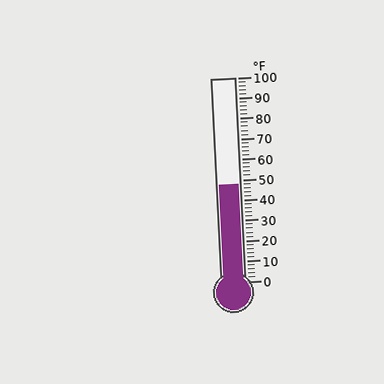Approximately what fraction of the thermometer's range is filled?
The thermometer is filled to approximately 50% of its range.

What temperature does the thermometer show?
The thermometer shows approximately 48°F.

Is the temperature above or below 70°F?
The temperature is below 70°F.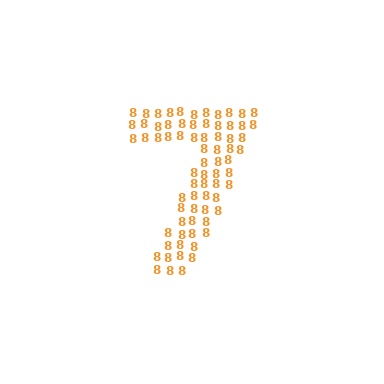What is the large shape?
The large shape is the digit 7.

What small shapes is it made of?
It is made of small digit 8's.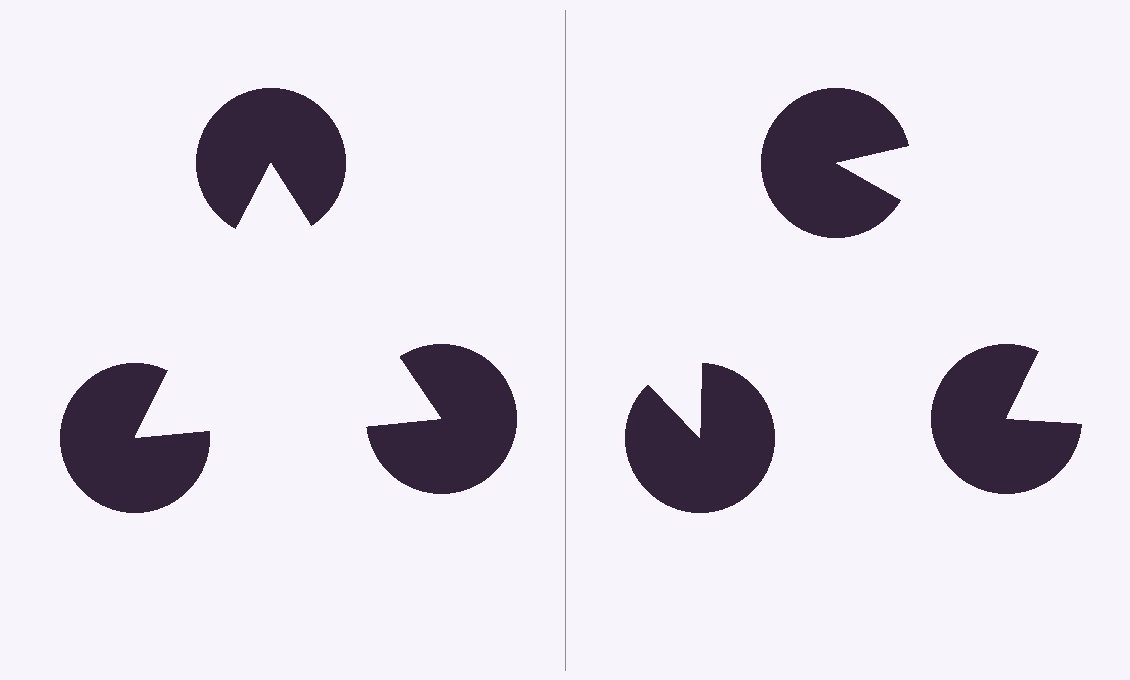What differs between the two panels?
The pac-man discs are positioned identically on both sides; only the wedge orientations differ. On the left they align to a triangle; on the right they are misaligned.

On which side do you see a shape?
An illusory triangle appears on the left side. On the right side the wedge cuts are rotated, so no coherent shape forms.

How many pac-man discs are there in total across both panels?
6 — 3 on each side.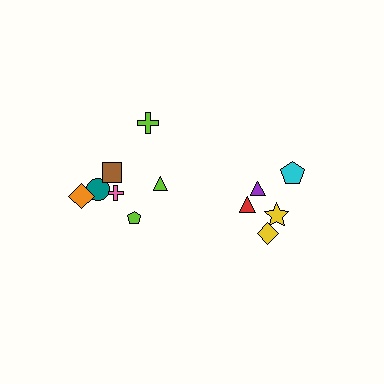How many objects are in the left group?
There are 7 objects.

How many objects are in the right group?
There are 5 objects.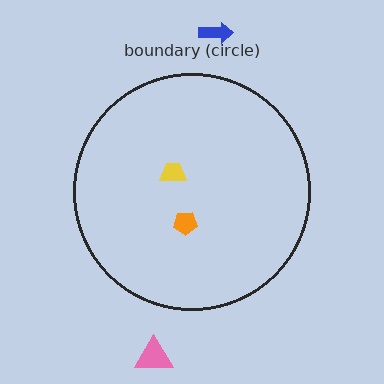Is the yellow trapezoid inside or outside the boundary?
Inside.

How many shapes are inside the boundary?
2 inside, 2 outside.